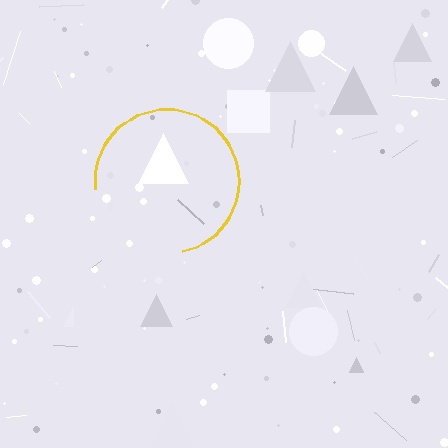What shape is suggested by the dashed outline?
The dashed outline suggests a circle.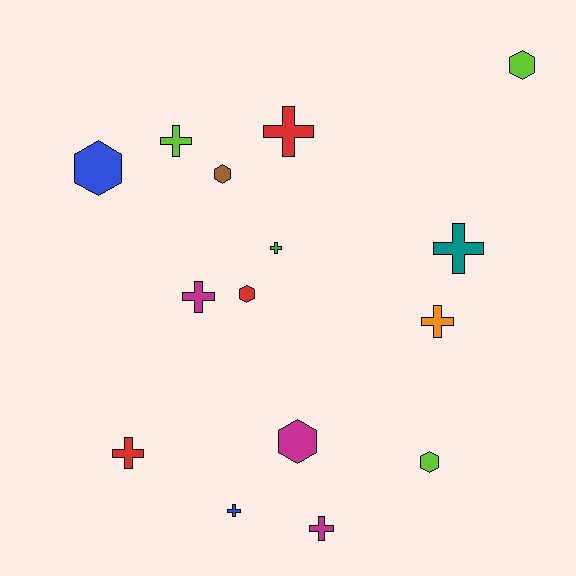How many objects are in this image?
There are 15 objects.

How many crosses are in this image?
There are 9 crosses.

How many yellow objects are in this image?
There are no yellow objects.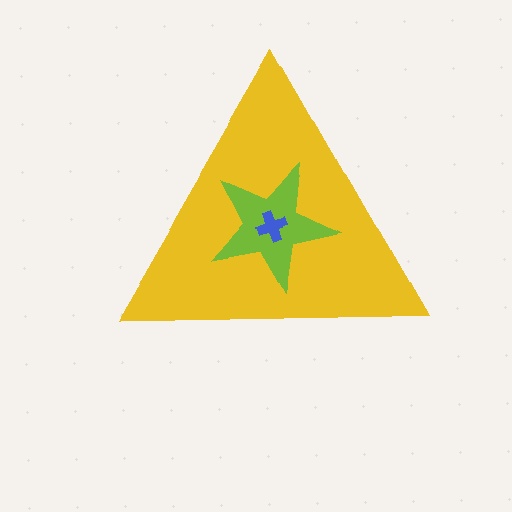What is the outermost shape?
The yellow triangle.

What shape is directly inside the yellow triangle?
The lime star.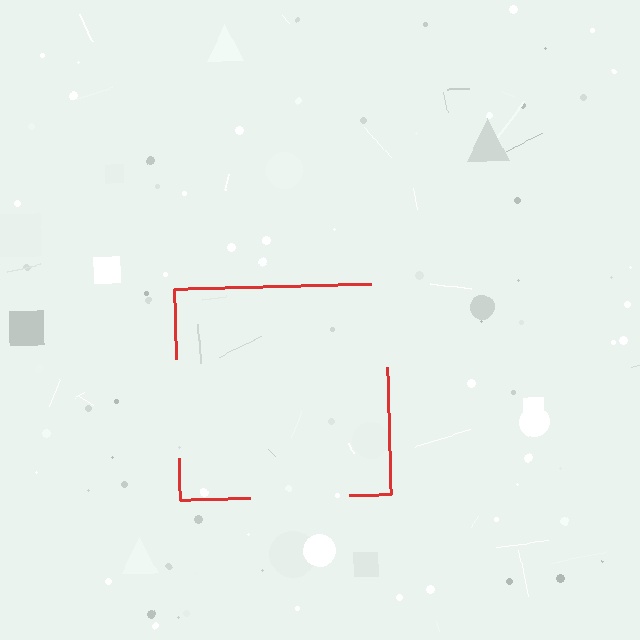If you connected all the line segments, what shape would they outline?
They would outline a square.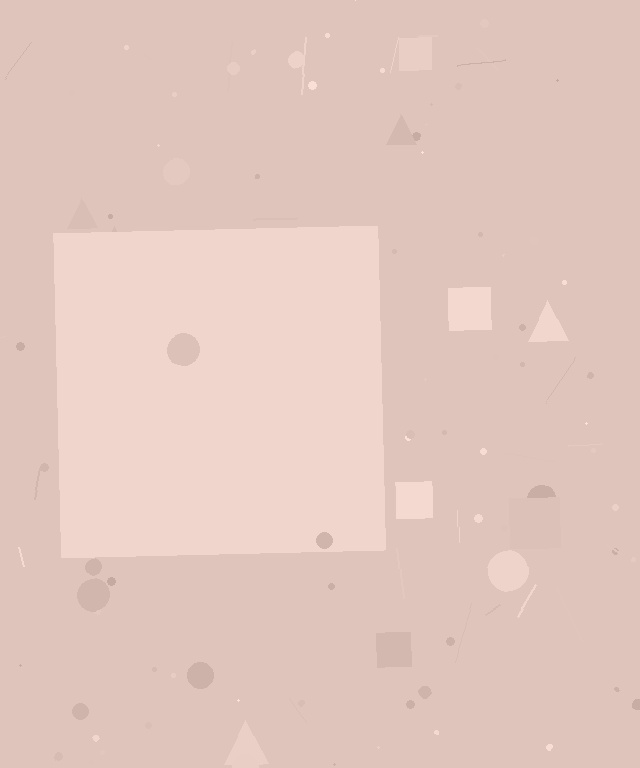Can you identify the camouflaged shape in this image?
The camouflaged shape is a square.